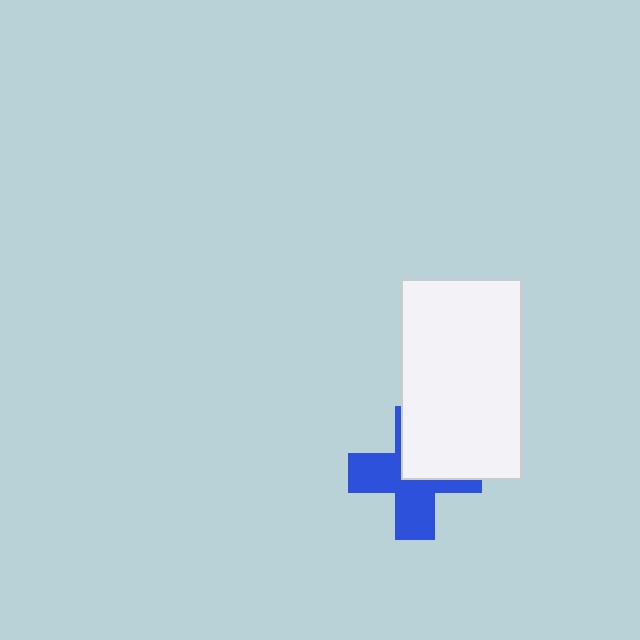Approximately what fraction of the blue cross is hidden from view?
Roughly 41% of the blue cross is hidden behind the white rectangle.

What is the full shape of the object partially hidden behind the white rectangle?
The partially hidden object is a blue cross.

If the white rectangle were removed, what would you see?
You would see the complete blue cross.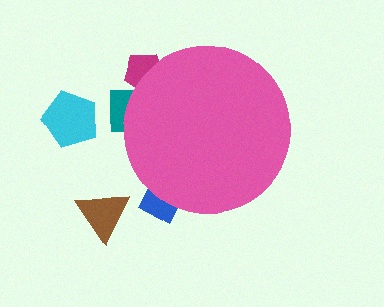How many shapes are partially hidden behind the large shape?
3 shapes are partially hidden.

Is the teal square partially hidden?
Yes, the teal square is partially hidden behind the pink circle.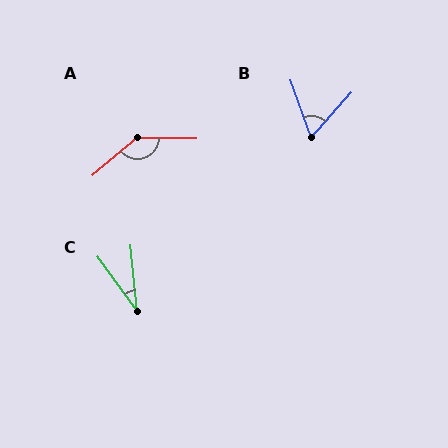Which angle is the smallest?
C, at approximately 30 degrees.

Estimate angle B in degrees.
Approximately 62 degrees.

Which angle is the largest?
A, at approximately 140 degrees.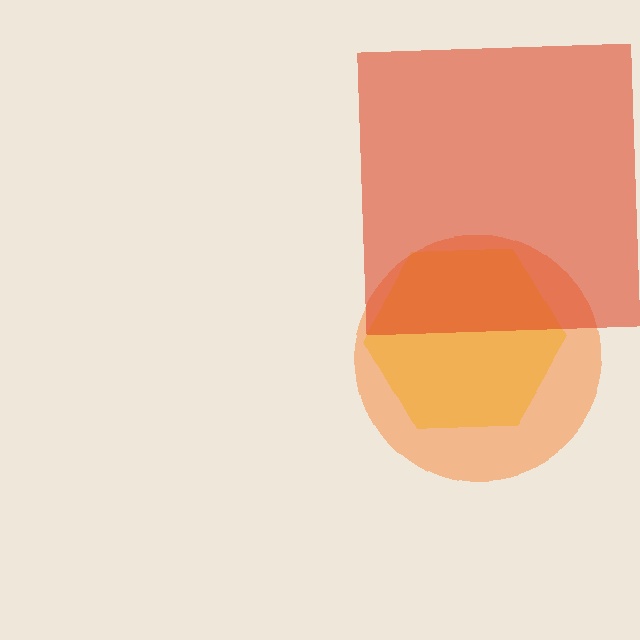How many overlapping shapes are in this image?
There are 3 overlapping shapes in the image.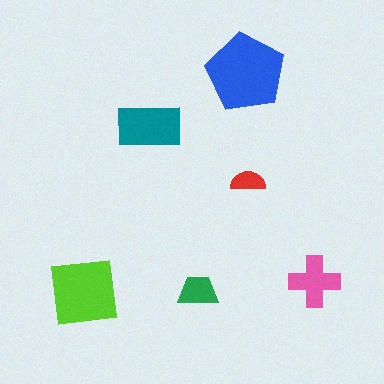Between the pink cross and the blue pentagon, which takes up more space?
The blue pentagon.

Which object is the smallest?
The red semicircle.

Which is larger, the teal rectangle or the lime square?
The lime square.